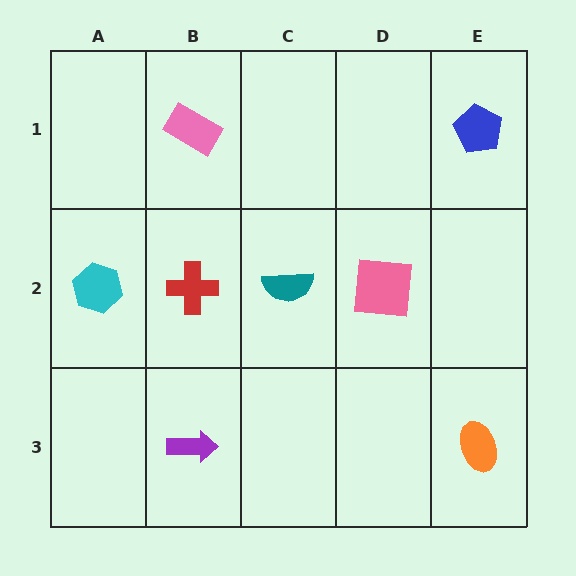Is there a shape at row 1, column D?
No, that cell is empty.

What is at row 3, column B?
A purple arrow.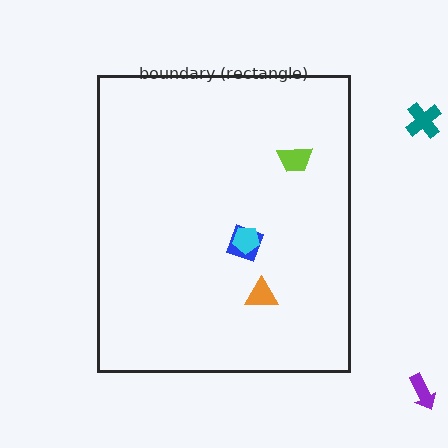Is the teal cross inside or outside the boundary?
Outside.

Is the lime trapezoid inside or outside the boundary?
Inside.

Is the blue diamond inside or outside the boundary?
Inside.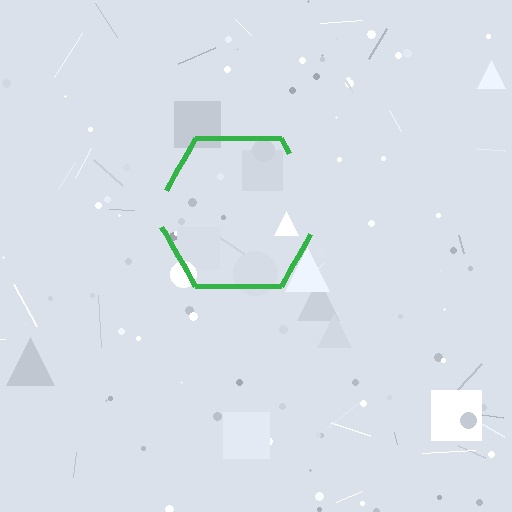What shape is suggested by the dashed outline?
The dashed outline suggests a hexagon.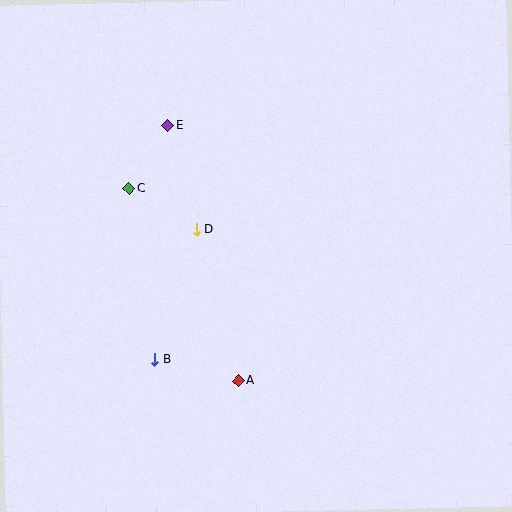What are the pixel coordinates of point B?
Point B is at (155, 360).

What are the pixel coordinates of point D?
Point D is at (196, 229).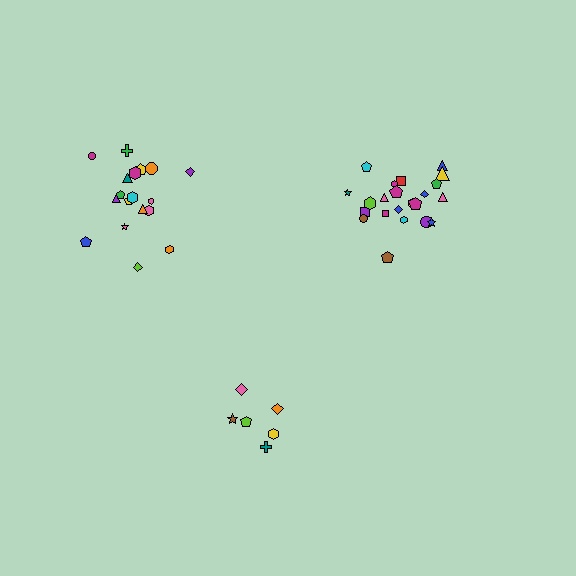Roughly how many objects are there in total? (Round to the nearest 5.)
Roughly 45 objects in total.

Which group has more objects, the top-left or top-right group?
The top-right group.